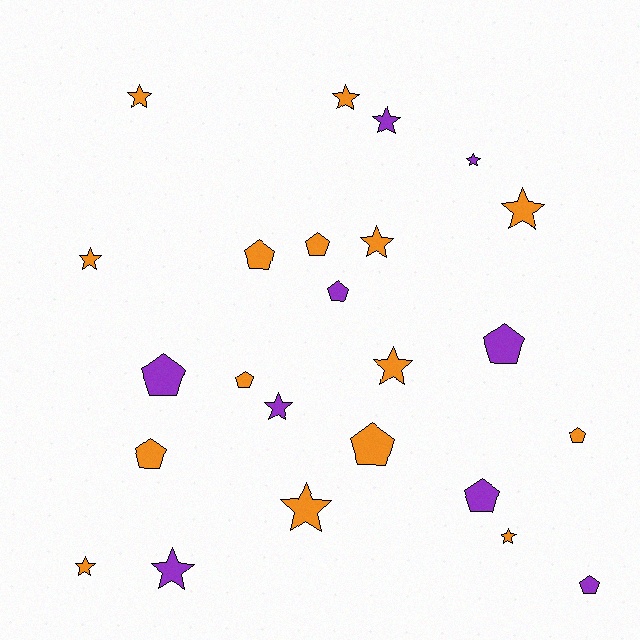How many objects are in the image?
There are 24 objects.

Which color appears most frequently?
Orange, with 15 objects.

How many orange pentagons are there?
There are 6 orange pentagons.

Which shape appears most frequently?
Star, with 13 objects.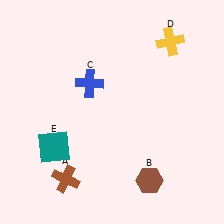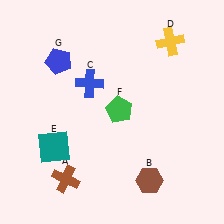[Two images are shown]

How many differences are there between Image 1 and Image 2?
There are 2 differences between the two images.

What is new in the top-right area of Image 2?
A green pentagon (F) was added in the top-right area of Image 2.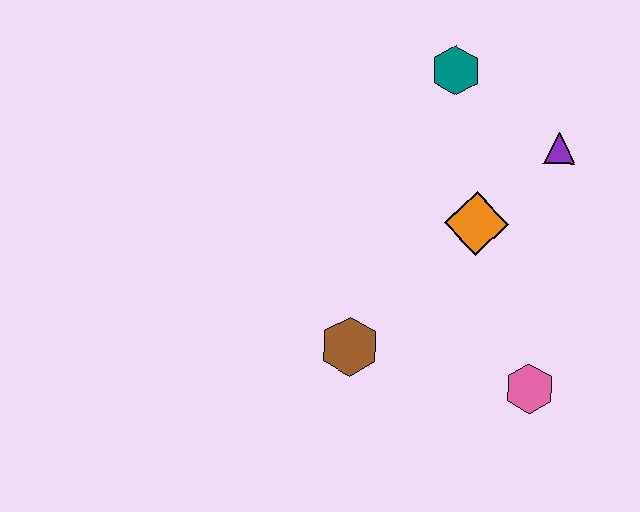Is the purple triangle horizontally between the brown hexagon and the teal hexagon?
No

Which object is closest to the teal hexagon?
The purple triangle is closest to the teal hexagon.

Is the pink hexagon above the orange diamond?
No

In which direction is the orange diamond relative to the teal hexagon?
The orange diamond is below the teal hexagon.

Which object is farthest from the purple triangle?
The brown hexagon is farthest from the purple triangle.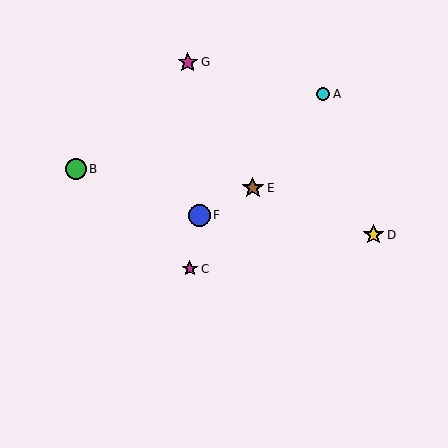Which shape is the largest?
The blue circle (labeled F) is the largest.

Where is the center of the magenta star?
The center of the magenta star is at (190, 269).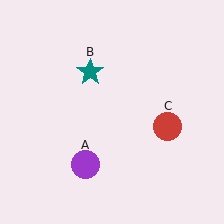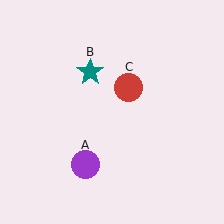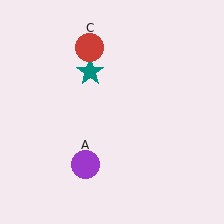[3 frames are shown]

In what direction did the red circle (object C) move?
The red circle (object C) moved up and to the left.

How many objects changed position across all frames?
1 object changed position: red circle (object C).